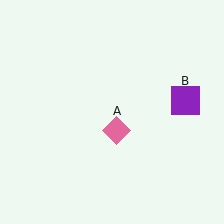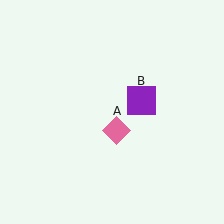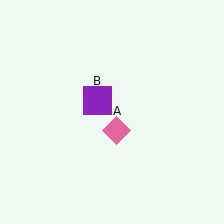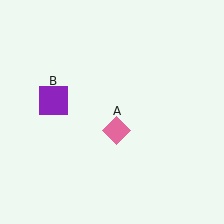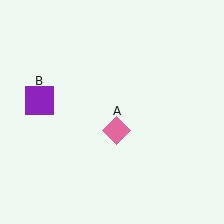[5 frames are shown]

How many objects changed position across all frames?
1 object changed position: purple square (object B).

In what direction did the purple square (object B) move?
The purple square (object B) moved left.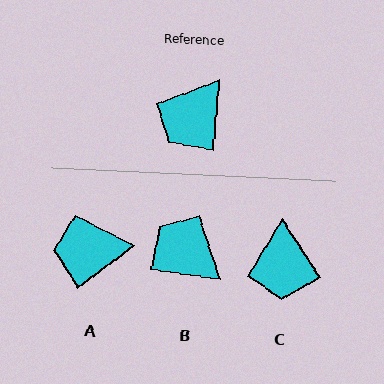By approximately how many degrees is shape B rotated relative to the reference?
Approximately 93 degrees clockwise.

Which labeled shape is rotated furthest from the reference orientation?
B, about 93 degrees away.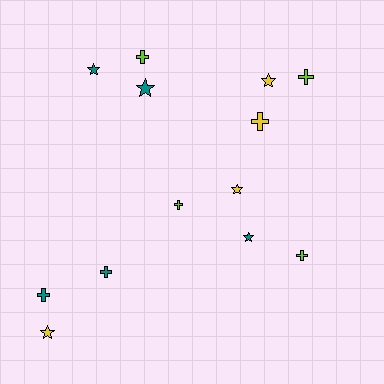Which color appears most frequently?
Teal, with 5 objects.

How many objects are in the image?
There are 13 objects.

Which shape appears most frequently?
Cross, with 7 objects.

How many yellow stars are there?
There are 3 yellow stars.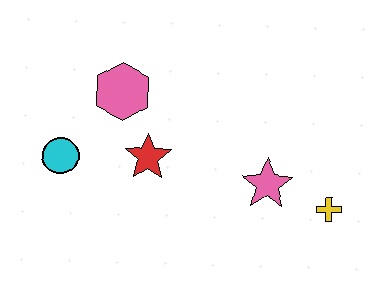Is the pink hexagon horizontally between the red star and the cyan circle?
Yes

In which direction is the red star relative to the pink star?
The red star is to the left of the pink star.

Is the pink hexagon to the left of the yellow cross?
Yes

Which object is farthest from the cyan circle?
The yellow cross is farthest from the cyan circle.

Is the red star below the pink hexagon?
Yes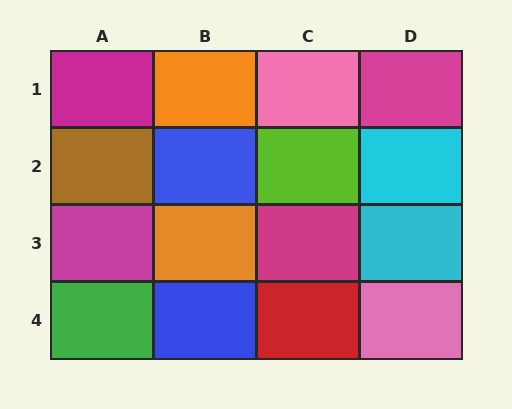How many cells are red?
1 cell is red.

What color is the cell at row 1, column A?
Magenta.